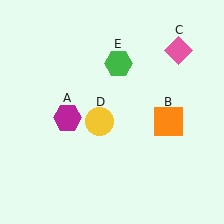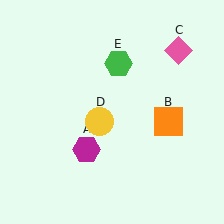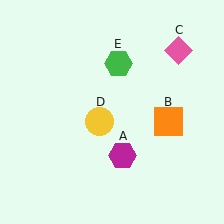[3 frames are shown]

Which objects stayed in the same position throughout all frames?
Orange square (object B) and pink diamond (object C) and yellow circle (object D) and green hexagon (object E) remained stationary.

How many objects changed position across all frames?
1 object changed position: magenta hexagon (object A).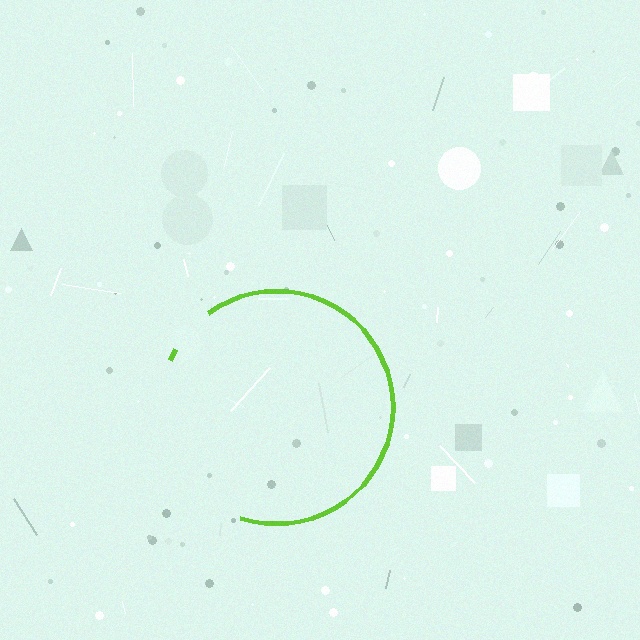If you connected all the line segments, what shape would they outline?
They would outline a circle.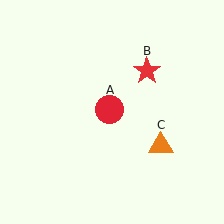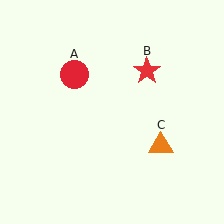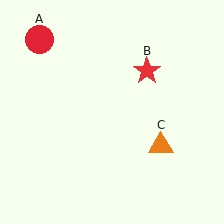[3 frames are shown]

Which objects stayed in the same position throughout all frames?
Red star (object B) and orange triangle (object C) remained stationary.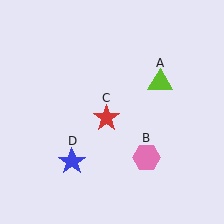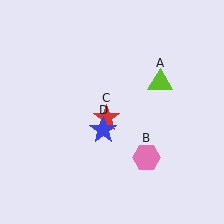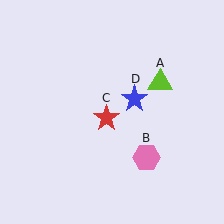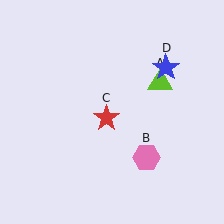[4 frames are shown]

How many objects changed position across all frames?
1 object changed position: blue star (object D).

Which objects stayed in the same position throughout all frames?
Lime triangle (object A) and pink hexagon (object B) and red star (object C) remained stationary.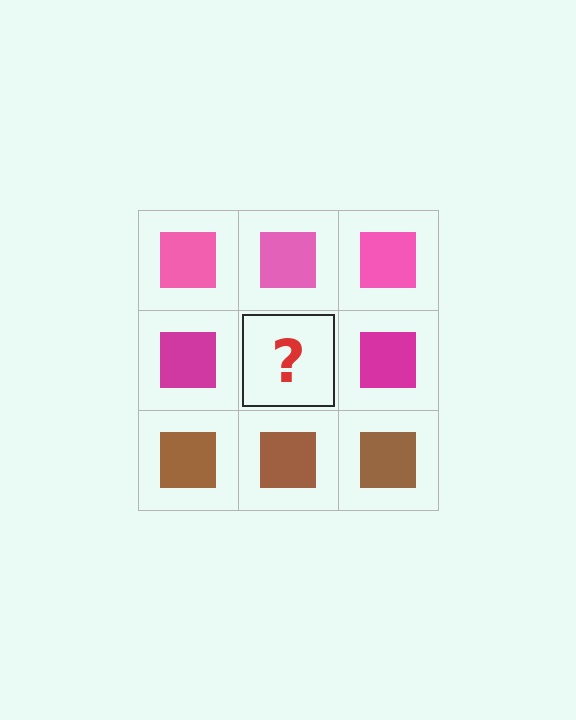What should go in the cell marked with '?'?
The missing cell should contain a magenta square.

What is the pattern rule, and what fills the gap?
The rule is that each row has a consistent color. The gap should be filled with a magenta square.